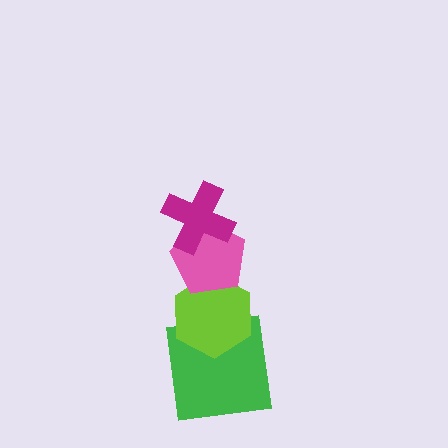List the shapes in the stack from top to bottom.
From top to bottom: the magenta cross, the pink pentagon, the lime hexagon, the green square.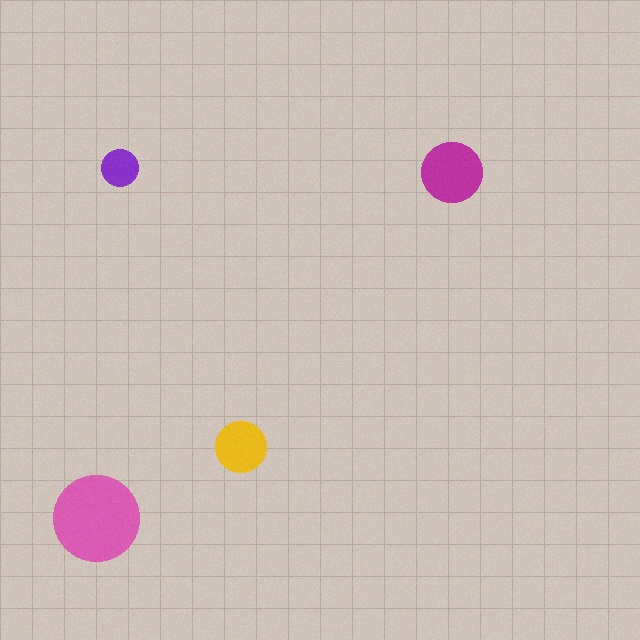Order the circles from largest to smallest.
the pink one, the magenta one, the yellow one, the purple one.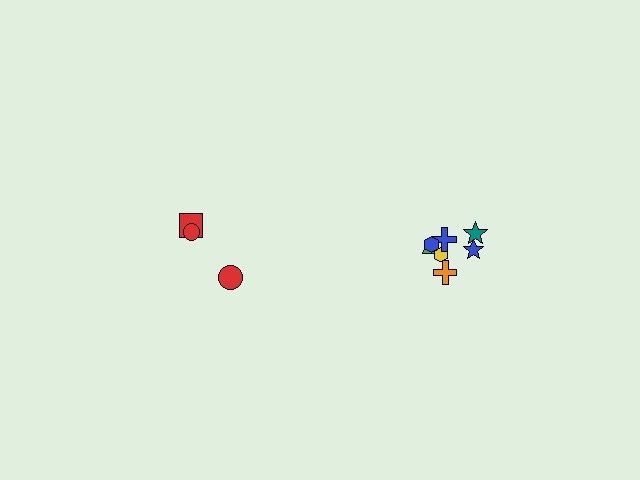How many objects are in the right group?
There are 7 objects.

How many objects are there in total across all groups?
There are 10 objects.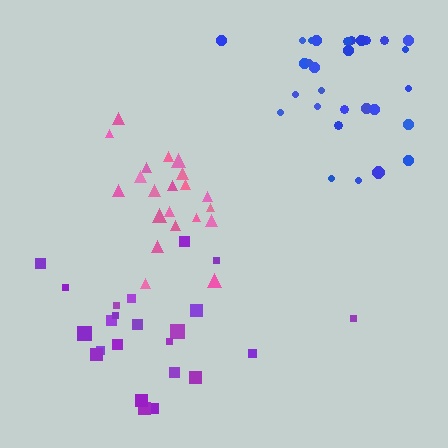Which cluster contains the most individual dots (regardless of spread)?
Blue (31).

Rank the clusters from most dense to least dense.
pink, purple, blue.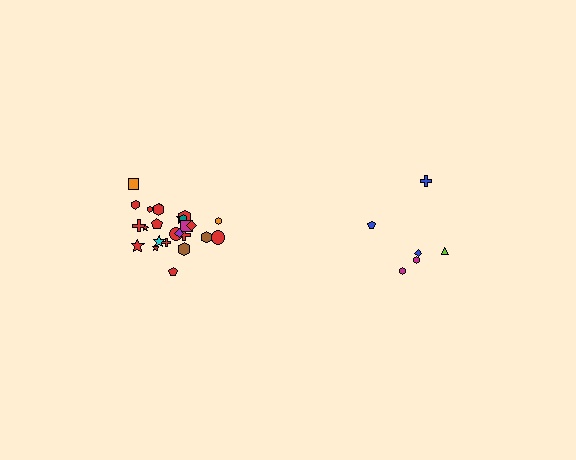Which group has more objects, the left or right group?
The left group.